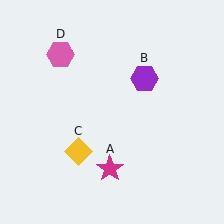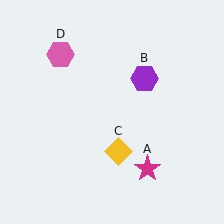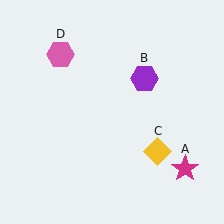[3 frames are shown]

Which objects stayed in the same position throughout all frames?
Purple hexagon (object B) and pink hexagon (object D) remained stationary.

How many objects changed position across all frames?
2 objects changed position: magenta star (object A), yellow diamond (object C).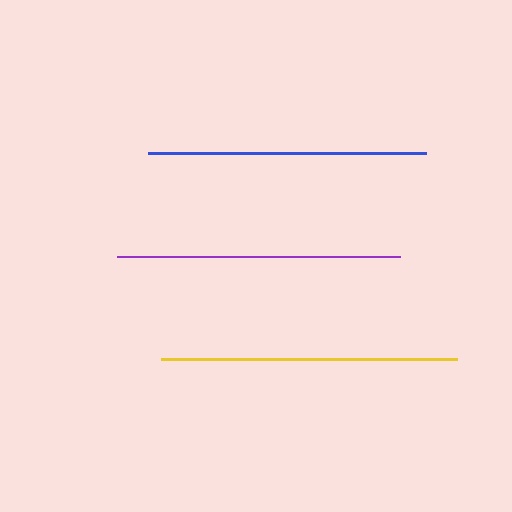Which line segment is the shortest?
The blue line is the shortest at approximately 278 pixels.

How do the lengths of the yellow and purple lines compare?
The yellow and purple lines are approximately the same length.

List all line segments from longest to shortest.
From longest to shortest: yellow, purple, blue.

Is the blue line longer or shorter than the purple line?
The purple line is longer than the blue line.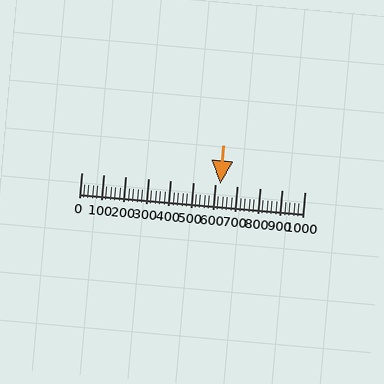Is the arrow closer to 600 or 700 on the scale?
The arrow is closer to 600.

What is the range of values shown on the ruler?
The ruler shows values from 0 to 1000.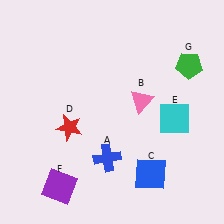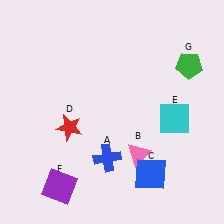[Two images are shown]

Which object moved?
The pink triangle (B) moved down.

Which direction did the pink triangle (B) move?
The pink triangle (B) moved down.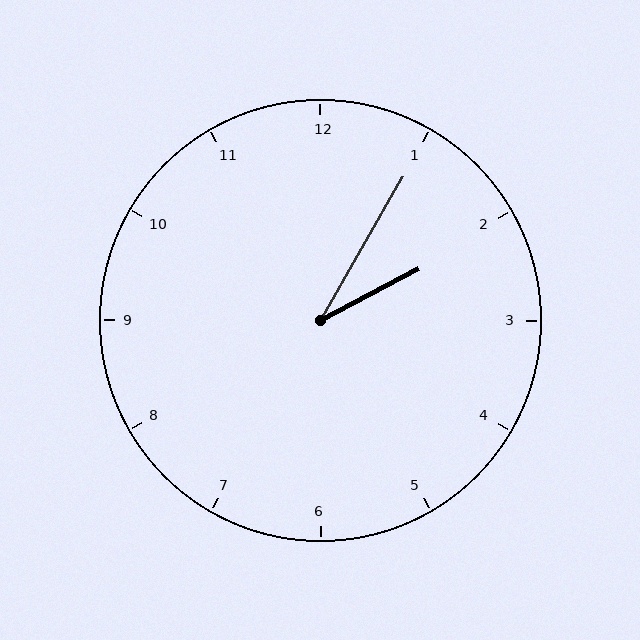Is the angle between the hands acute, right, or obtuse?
It is acute.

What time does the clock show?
2:05.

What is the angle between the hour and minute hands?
Approximately 32 degrees.